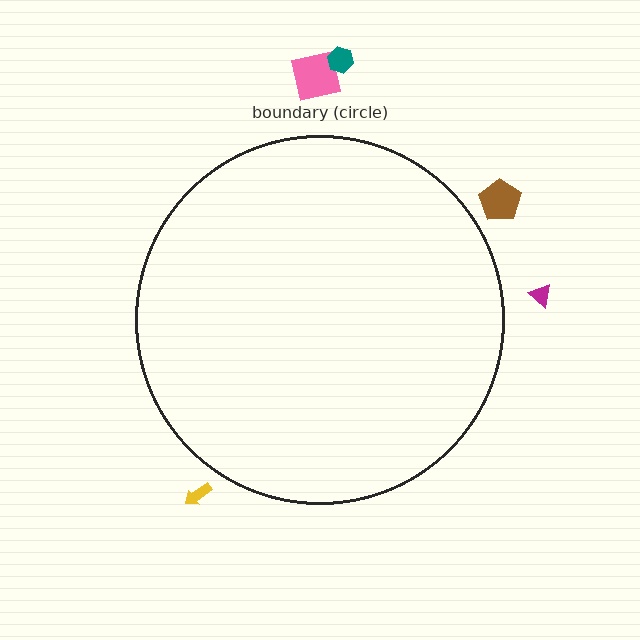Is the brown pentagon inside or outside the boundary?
Outside.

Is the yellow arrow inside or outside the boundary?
Outside.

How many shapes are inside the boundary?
0 inside, 5 outside.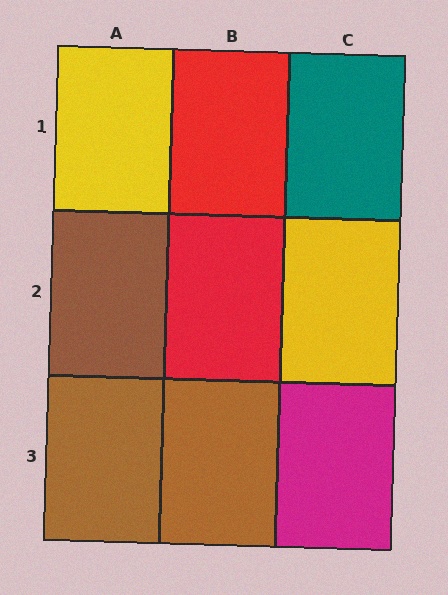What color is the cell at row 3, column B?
Brown.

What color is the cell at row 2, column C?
Yellow.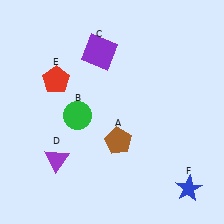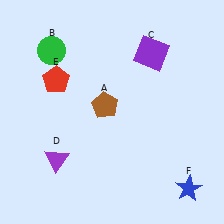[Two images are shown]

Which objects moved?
The objects that moved are: the brown pentagon (A), the green circle (B), the purple square (C).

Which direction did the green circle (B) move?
The green circle (B) moved up.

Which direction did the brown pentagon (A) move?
The brown pentagon (A) moved up.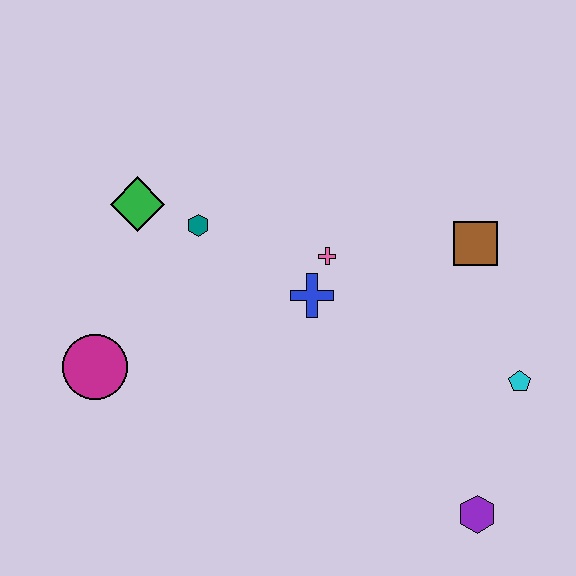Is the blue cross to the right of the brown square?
No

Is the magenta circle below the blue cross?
Yes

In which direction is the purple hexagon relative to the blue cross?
The purple hexagon is below the blue cross.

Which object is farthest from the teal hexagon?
The purple hexagon is farthest from the teal hexagon.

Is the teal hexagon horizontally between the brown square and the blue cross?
No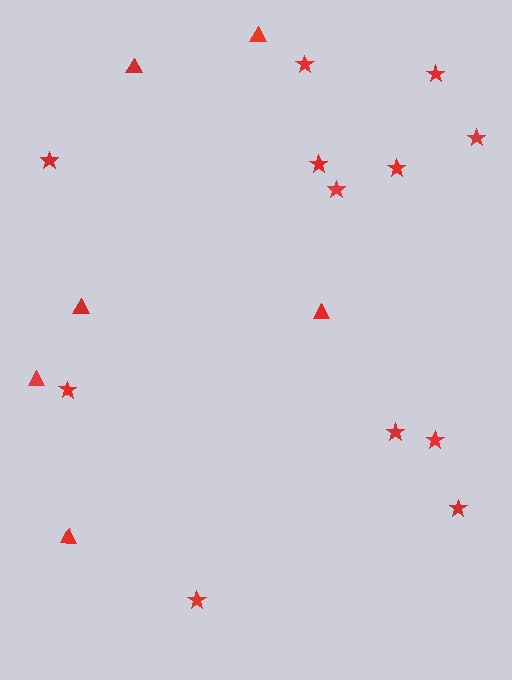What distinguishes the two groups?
There are 2 groups: one group of triangles (6) and one group of stars (12).